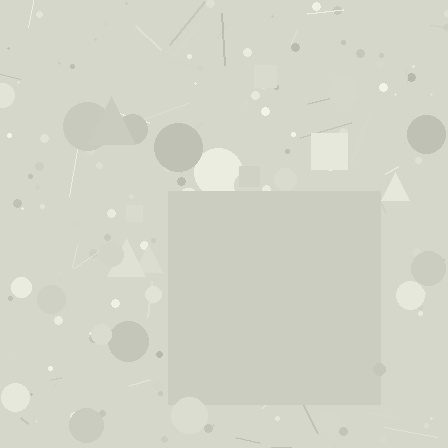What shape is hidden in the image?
A square is hidden in the image.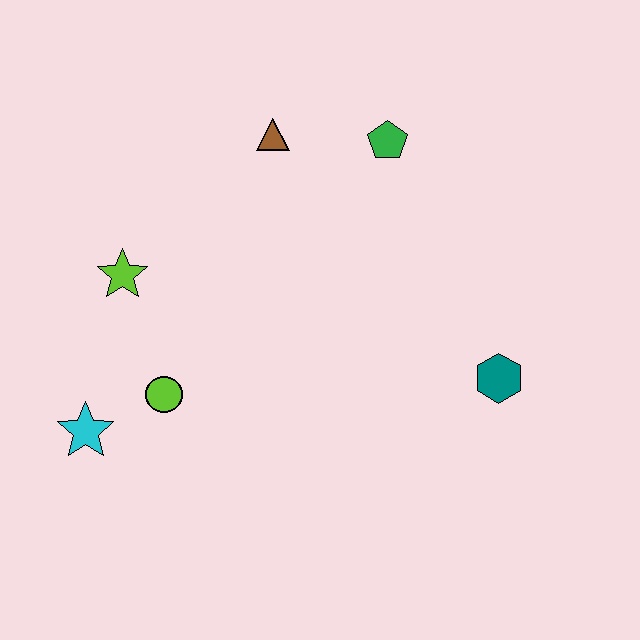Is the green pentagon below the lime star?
No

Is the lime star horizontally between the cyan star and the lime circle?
Yes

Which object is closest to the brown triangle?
The green pentagon is closest to the brown triangle.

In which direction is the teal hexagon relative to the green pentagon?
The teal hexagon is below the green pentagon.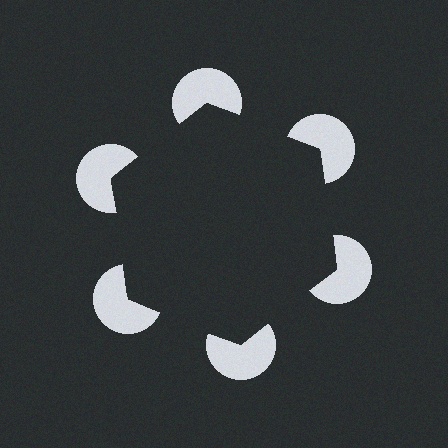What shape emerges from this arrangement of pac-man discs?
An illusory hexagon — its edges are inferred from the aligned wedge cuts in the pac-man discs, not physically drawn.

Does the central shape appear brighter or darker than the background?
It typically appears slightly darker than the background, even though no actual brightness change is drawn.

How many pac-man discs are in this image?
There are 6 — one at each vertex of the illusory hexagon.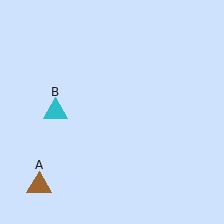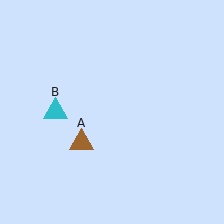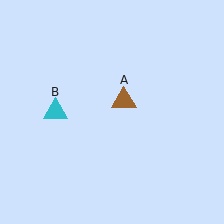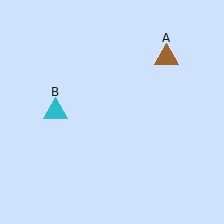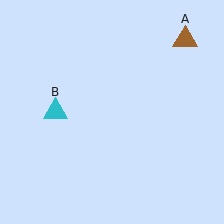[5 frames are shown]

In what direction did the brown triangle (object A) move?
The brown triangle (object A) moved up and to the right.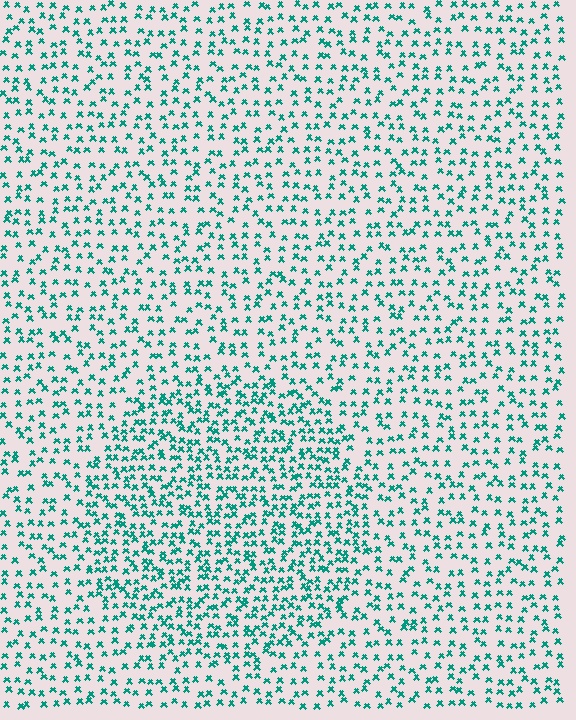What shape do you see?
I see a circle.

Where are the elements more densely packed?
The elements are more densely packed inside the circle boundary.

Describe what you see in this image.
The image contains small teal elements arranged at two different densities. A circle-shaped region is visible where the elements are more densely packed than the surrounding area.